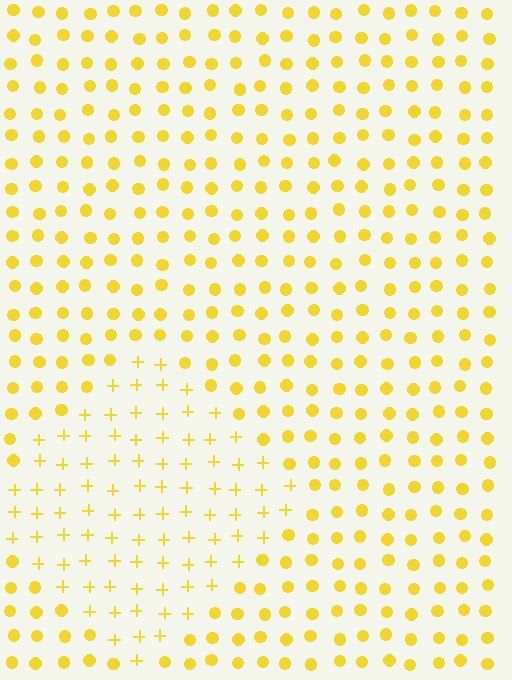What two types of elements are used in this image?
The image uses plus signs inside the diamond region and circles outside it.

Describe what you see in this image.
The image is filled with small yellow elements arranged in a uniform grid. A diamond-shaped region contains plus signs, while the surrounding area contains circles. The boundary is defined purely by the change in element shape.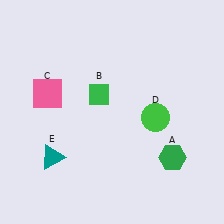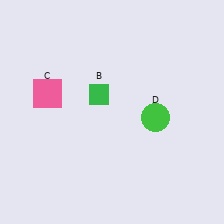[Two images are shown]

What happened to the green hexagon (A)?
The green hexagon (A) was removed in Image 2. It was in the bottom-right area of Image 1.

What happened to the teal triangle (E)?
The teal triangle (E) was removed in Image 2. It was in the bottom-left area of Image 1.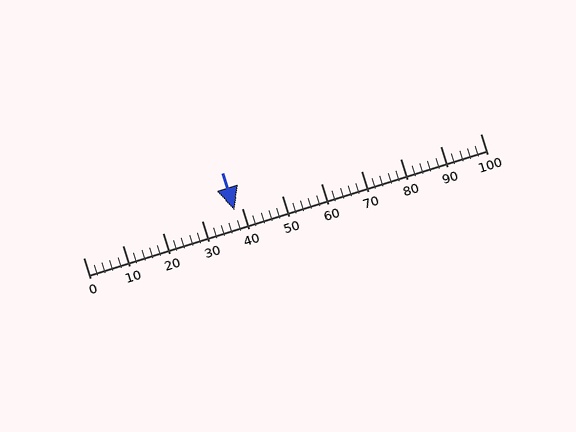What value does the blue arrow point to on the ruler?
The blue arrow points to approximately 38.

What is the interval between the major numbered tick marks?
The major tick marks are spaced 10 units apart.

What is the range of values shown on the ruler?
The ruler shows values from 0 to 100.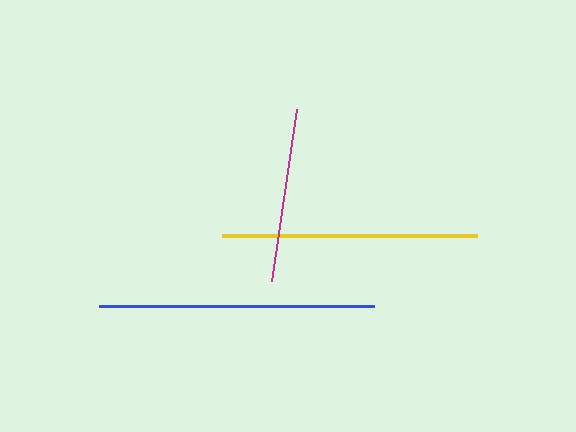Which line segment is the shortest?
The magenta line is the shortest at approximately 174 pixels.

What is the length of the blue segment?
The blue segment is approximately 274 pixels long.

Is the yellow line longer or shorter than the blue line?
The blue line is longer than the yellow line.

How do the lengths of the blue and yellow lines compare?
The blue and yellow lines are approximately the same length.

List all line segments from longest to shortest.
From longest to shortest: blue, yellow, magenta.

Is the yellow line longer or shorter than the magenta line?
The yellow line is longer than the magenta line.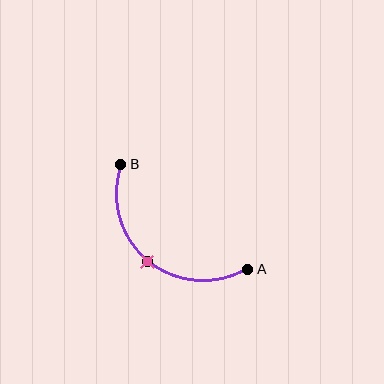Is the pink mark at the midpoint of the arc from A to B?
Yes. The pink mark lies on the arc at equal arc-length from both A and B — it is the arc midpoint.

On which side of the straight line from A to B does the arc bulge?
The arc bulges below and to the left of the straight line connecting A and B.